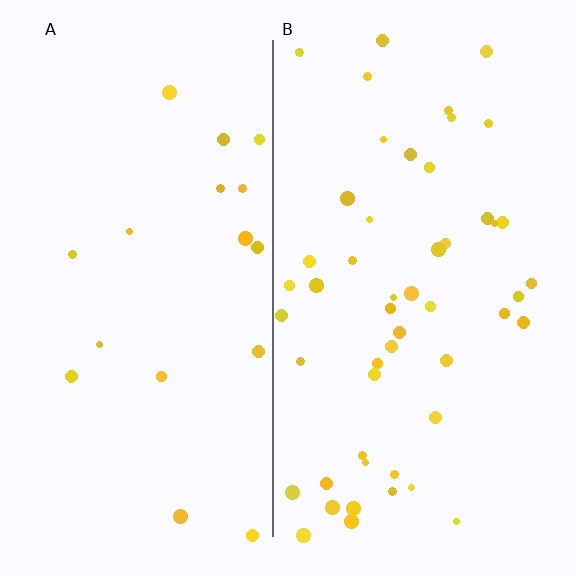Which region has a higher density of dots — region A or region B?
B (the right).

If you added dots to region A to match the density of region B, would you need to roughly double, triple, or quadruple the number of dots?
Approximately triple.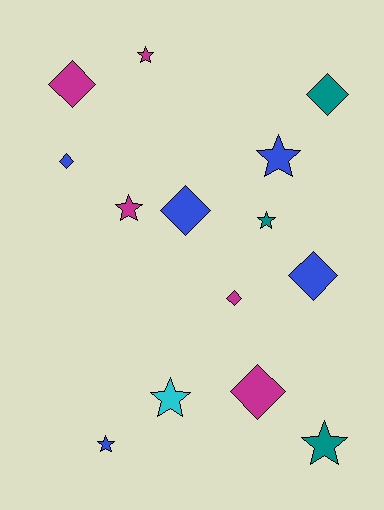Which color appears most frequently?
Blue, with 5 objects.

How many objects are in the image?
There are 14 objects.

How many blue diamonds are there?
There are 3 blue diamonds.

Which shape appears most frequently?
Diamond, with 7 objects.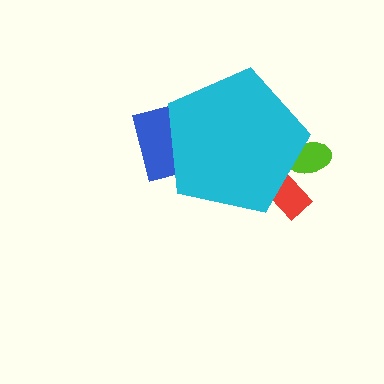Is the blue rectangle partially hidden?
Yes, the blue rectangle is partially hidden behind the cyan pentagon.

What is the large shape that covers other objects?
A cyan pentagon.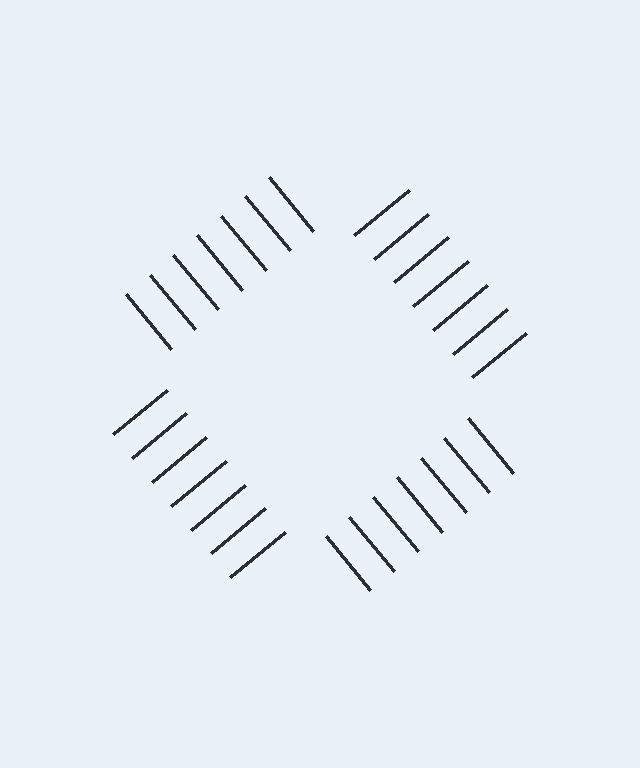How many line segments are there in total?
28 — 7 along each of the 4 edges.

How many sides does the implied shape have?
4 sides — the line-ends trace a square.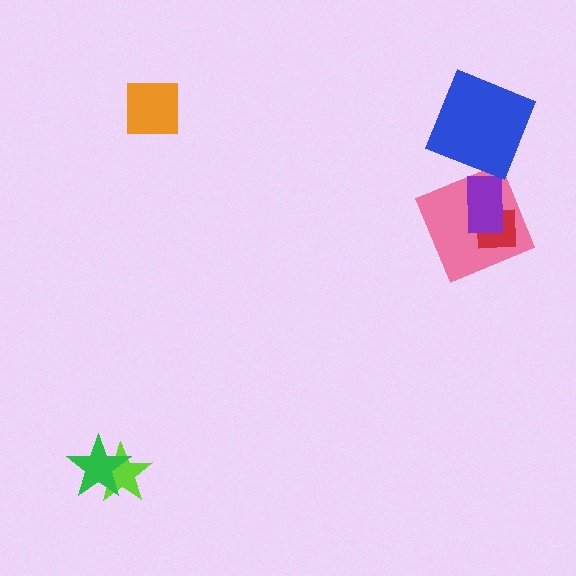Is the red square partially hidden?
Yes, it is partially covered by another shape.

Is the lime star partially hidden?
Yes, it is partially covered by another shape.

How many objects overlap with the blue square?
0 objects overlap with the blue square.